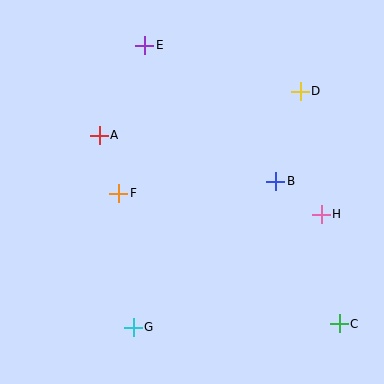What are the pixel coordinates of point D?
Point D is at (300, 91).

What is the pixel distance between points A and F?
The distance between A and F is 61 pixels.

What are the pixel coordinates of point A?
Point A is at (99, 135).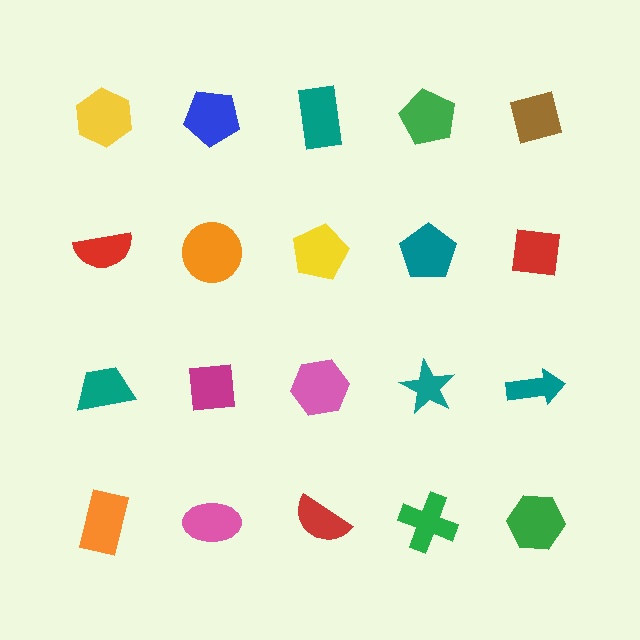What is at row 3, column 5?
A teal arrow.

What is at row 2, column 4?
A teal pentagon.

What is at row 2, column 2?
An orange circle.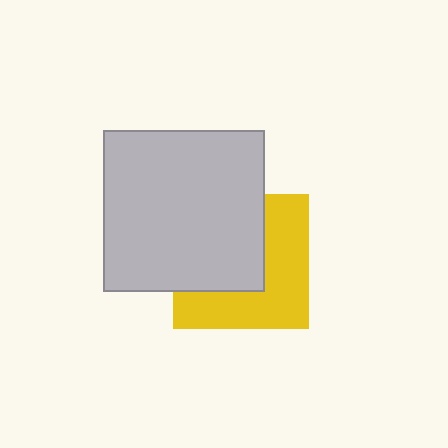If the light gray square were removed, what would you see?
You would see the complete yellow square.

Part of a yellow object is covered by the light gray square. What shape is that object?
It is a square.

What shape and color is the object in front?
The object in front is a light gray square.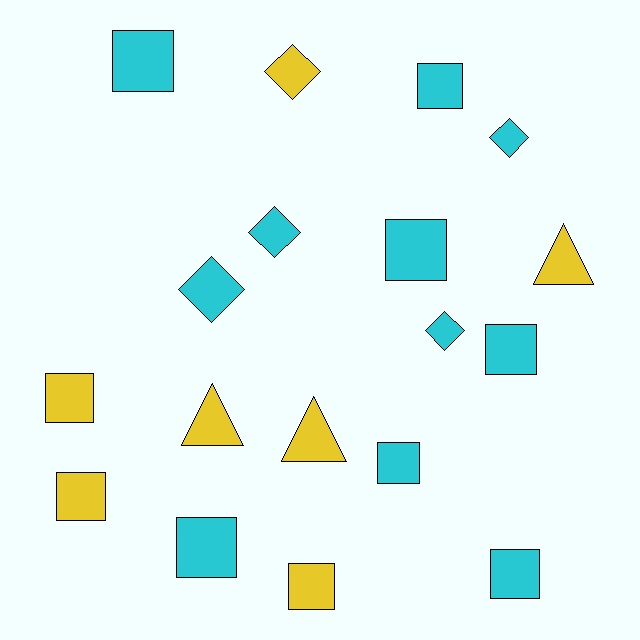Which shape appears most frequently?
Square, with 10 objects.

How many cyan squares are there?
There are 7 cyan squares.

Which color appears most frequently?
Cyan, with 11 objects.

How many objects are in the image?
There are 18 objects.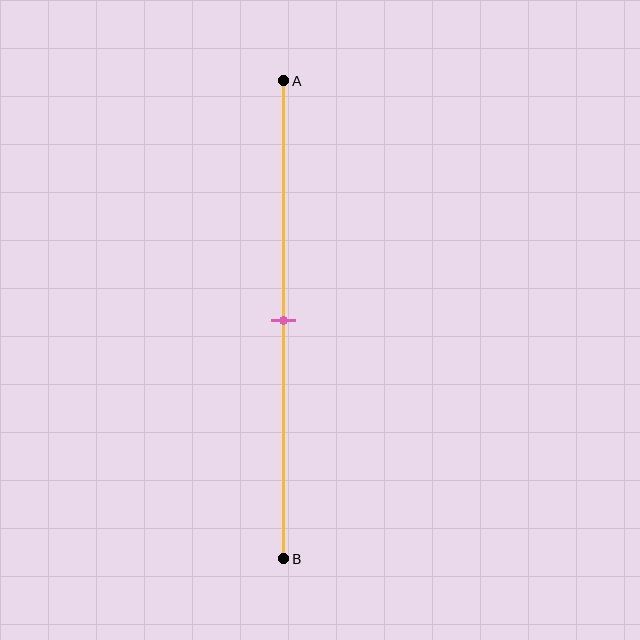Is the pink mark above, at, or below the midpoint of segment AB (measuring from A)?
The pink mark is approximately at the midpoint of segment AB.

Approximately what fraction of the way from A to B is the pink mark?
The pink mark is approximately 50% of the way from A to B.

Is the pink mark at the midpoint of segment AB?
Yes, the mark is approximately at the midpoint.